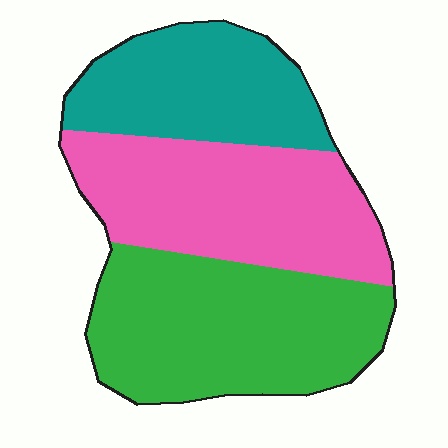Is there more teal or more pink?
Pink.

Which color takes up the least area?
Teal, at roughly 25%.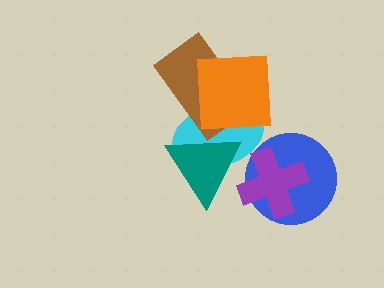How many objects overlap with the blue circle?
1 object overlaps with the blue circle.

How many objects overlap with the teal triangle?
4 objects overlap with the teal triangle.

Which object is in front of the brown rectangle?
The orange square is in front of the brown rectangle.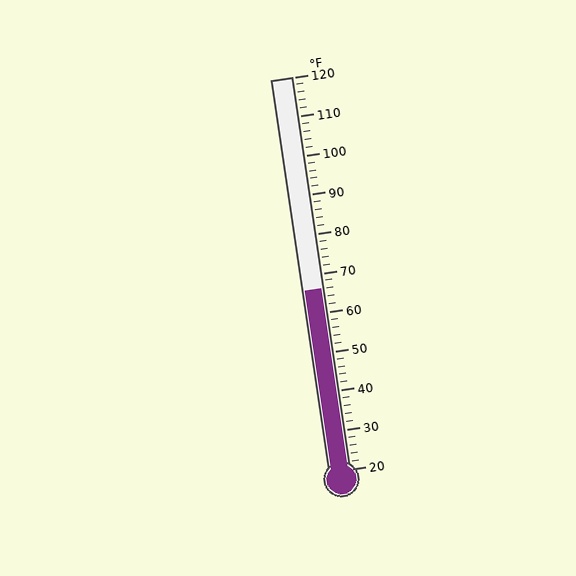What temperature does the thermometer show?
The thermometer shows approximately 66°F.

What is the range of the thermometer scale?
The thermometer scale ranges from 20°F to 120°F.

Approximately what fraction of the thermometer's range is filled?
The thermometer is filled to approximately 45% of its range.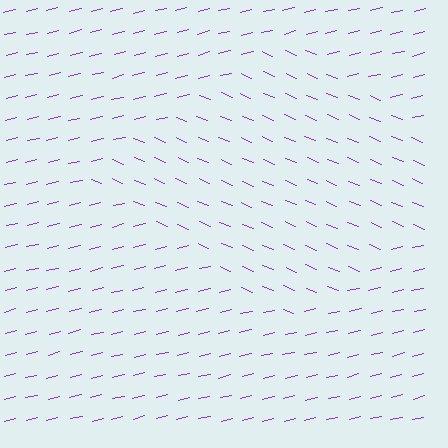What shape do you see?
I see a diamond.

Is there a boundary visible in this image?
Yes, there is a texture boundary formed by a change in line orientation.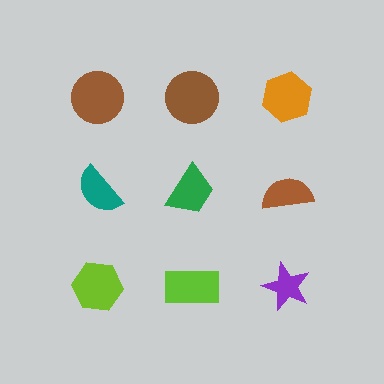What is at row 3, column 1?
A lime hexagon.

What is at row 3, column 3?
A purple star.